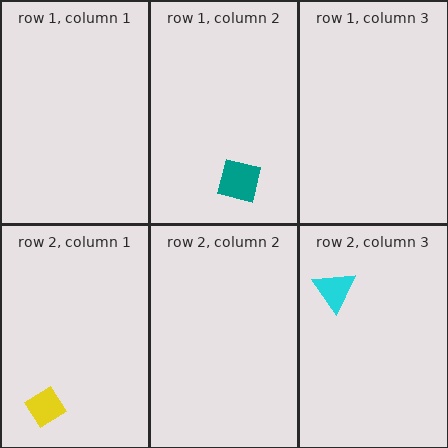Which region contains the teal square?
The row 1, column 2 region.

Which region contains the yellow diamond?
The row 2, column 1 region.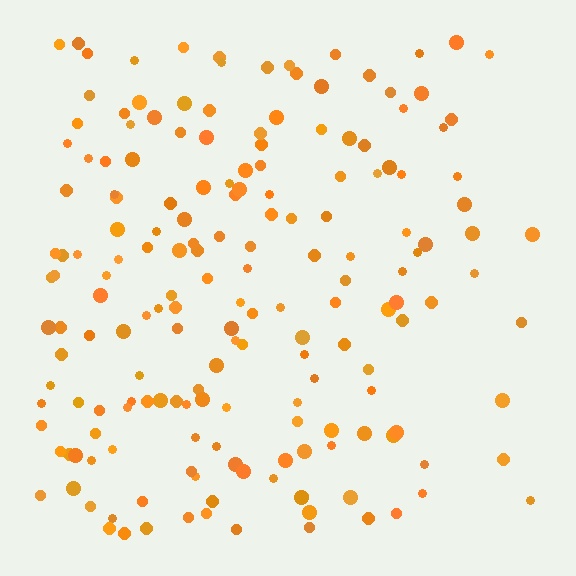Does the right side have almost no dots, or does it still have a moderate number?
Still a moderate number, just noticeably fewer than the left.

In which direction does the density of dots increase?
From right to left, with the left side densest.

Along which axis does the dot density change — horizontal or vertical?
Horizontal.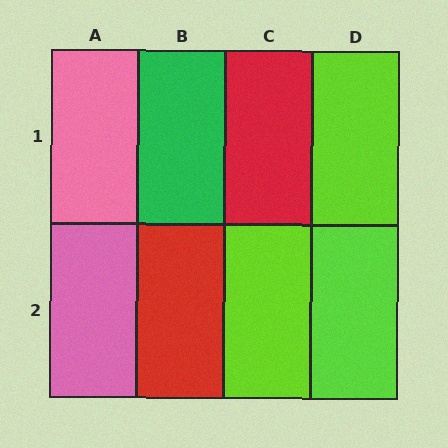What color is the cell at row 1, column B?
Green.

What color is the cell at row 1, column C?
Red.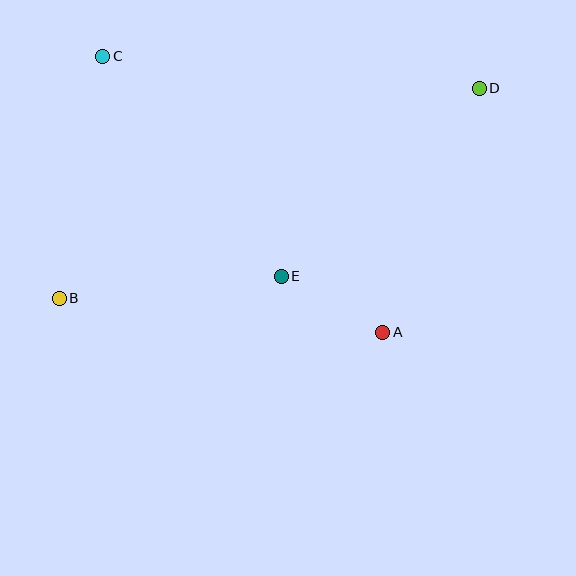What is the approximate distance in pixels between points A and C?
The distance between A and C is approximately 393 pixels.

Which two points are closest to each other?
Points A and E are closest to each other.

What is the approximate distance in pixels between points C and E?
The distance between C and E is approximately 284 pixels.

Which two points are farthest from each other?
Points B and D are farthest from each other.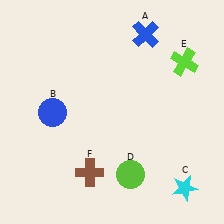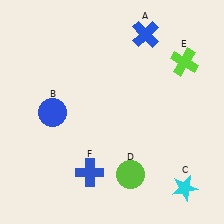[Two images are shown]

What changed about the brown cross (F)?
In Image 1, F is brown. In Image 2, it changed to blue.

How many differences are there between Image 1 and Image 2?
There is 1 difference between the two images.